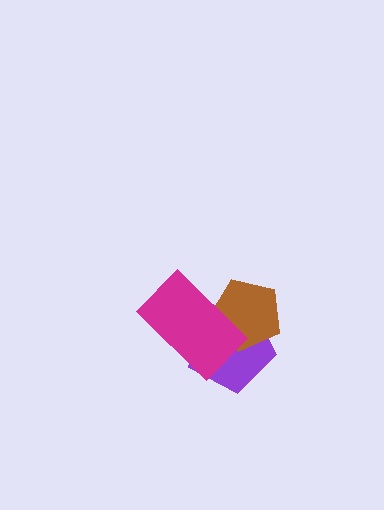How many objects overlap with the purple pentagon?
2 objects overlap with the purple pentagon.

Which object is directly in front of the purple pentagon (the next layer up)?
The brown pentagon is directly in front of the purple pentagon.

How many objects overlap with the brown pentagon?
2 objects overlap with the brown pentagon.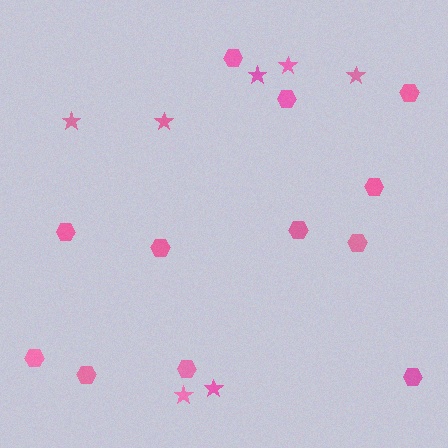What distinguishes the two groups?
There are 2 groups: one group of hexagons (12) and one group of stars (7).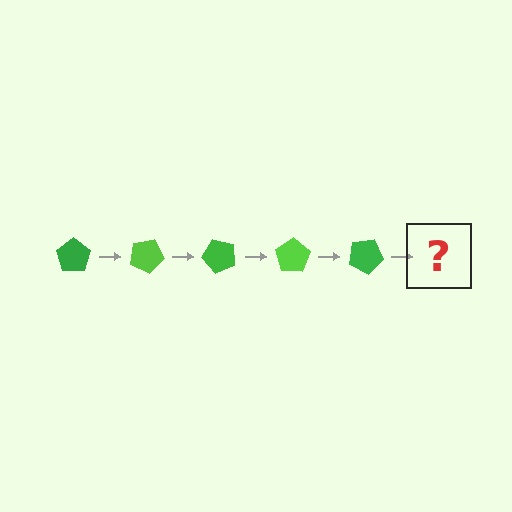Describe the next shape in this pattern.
It should be a lime pentagon, rotated 125 degrees from the start.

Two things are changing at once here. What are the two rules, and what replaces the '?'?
The two rules are that it rotates 25 degrees each step and the color cycles through green and lime. The '?' should be a lime pentagon, rotated 125 degrees from the start.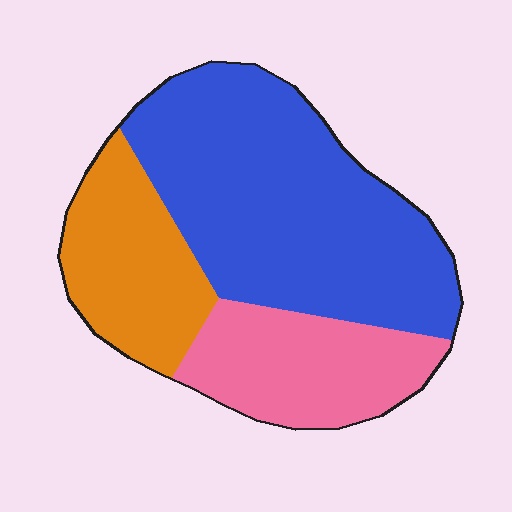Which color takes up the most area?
Blue, at roughly 55%.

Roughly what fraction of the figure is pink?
Pink covers 24% of the figure.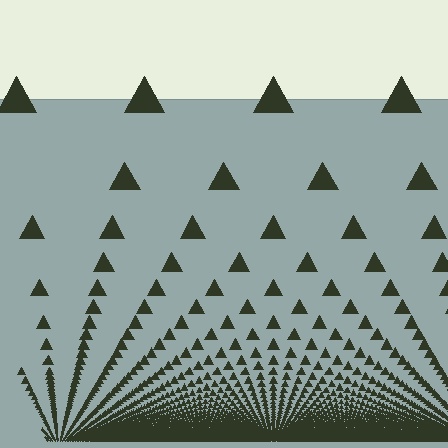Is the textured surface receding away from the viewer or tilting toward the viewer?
The surface appears to tilt toward the viewer. Texture elements get larger and sparser toward the top.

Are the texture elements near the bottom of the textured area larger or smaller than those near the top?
Smaller. The gradient is inverted — elements near the bottom are smaller and denser.